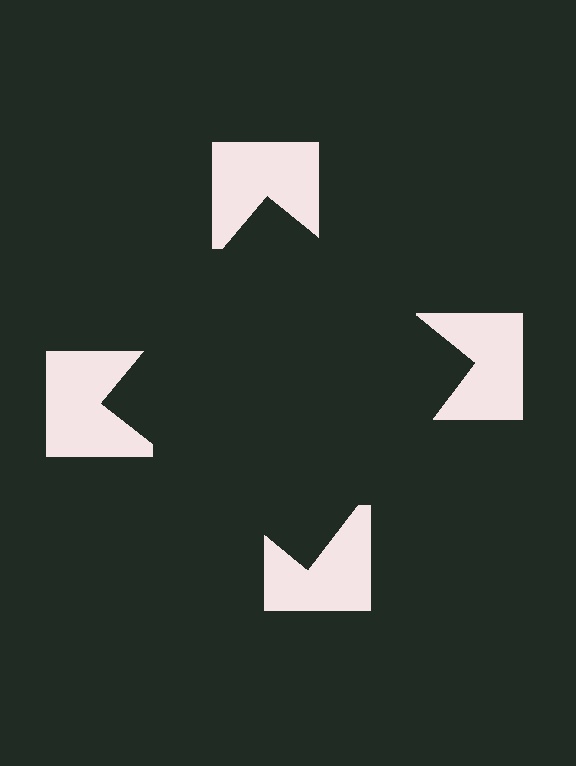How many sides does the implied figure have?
4 sides.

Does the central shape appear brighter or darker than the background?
It typically appears slightly darker than the background, even though no actual brightness change is drawn.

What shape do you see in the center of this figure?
An illusory square — its edges are inferred from the aligned wedge cuts in the notched squares, not physically drawn.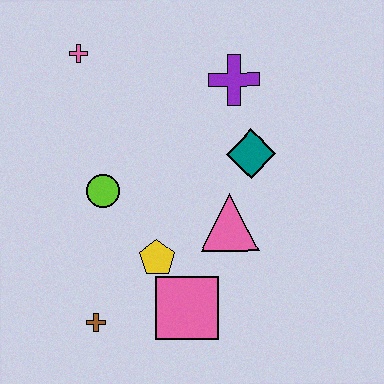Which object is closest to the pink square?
The yellow pentagon is closest to the pink square.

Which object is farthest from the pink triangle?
The pink cross is farthest from the pink triangle.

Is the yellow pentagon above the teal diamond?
No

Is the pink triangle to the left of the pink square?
No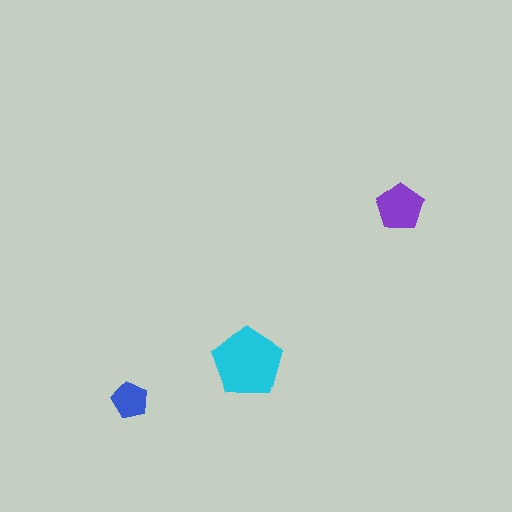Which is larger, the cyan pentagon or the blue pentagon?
The cyan one.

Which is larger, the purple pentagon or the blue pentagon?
The purple one.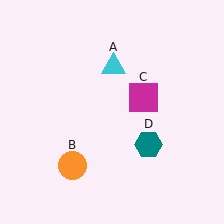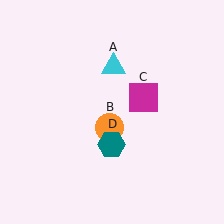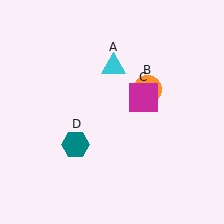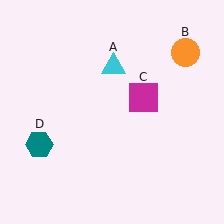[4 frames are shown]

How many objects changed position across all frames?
2 objects changed position: orange circle (object B), teal hexagon (object D).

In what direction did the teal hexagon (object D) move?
The teal hexagon (object D) moved left.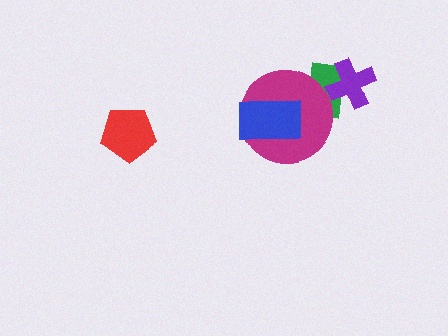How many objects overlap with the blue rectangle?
1 object overlaps with the blue rectangle.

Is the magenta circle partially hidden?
Yes, it is partially covered by another shape.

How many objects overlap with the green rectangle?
2 objects overlap with the green rectangle.